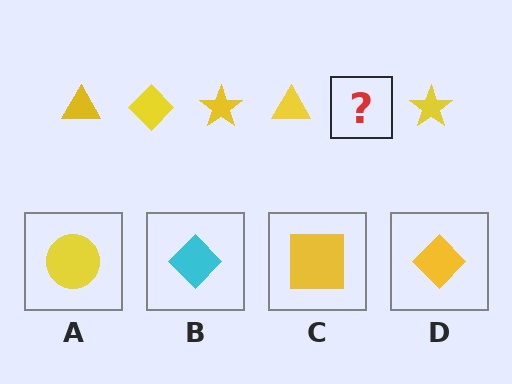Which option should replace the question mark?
Option D.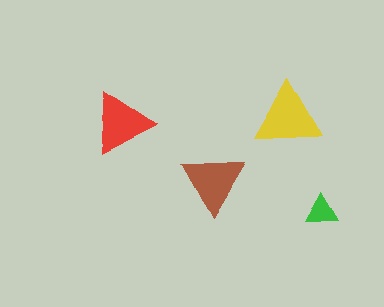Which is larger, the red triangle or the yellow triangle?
The yellow one.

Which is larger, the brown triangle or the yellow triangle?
The yellow one.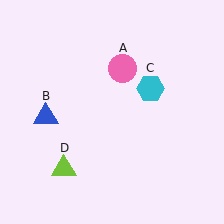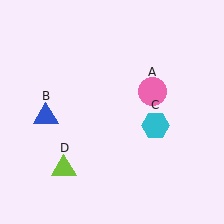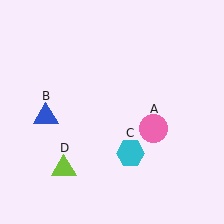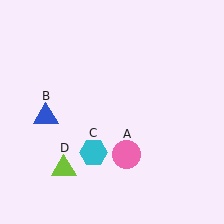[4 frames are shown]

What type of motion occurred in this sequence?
The pink circle (object A), cyan hexagon (object C) rotated clockwise around the center of the scene.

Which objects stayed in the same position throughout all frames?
Blue triangle (object B) and lime triangle (object D) remained stationary.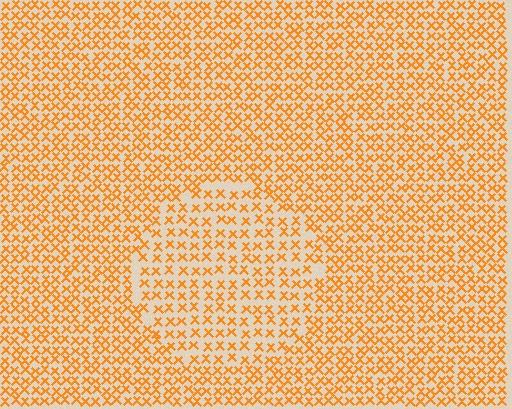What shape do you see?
I see a circle.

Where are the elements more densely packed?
The elements are more densely packed outside the circle boundary.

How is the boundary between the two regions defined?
The boundary is defined by a change in element density (approximately 1.5x ratio). All elements are the same color, size, and shape.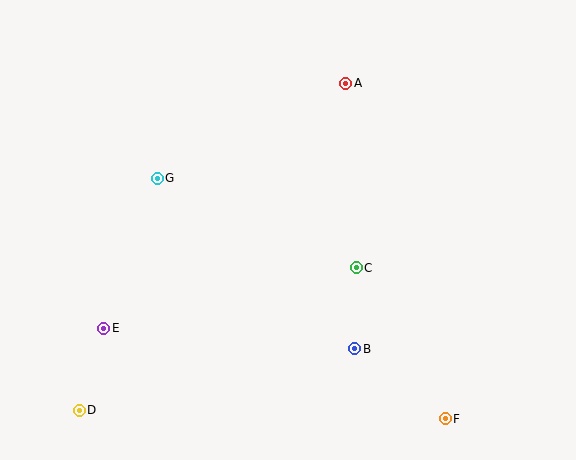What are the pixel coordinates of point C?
Point C is at (356, 268).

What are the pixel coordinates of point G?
Point G is at (157, 178).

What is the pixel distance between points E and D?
The distance between E and D is 85 pixels.